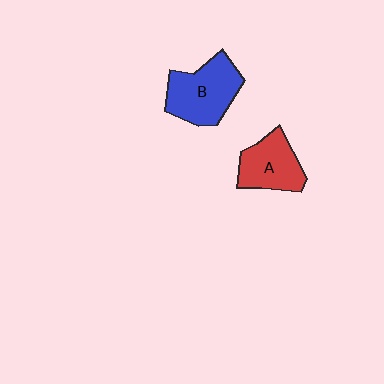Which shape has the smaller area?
Shape A (red).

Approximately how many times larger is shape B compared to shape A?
Approximately 1.3 times.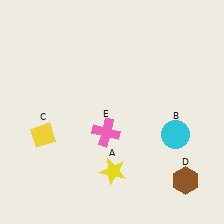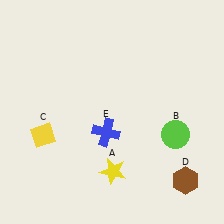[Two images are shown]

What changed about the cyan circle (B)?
In Image 1, B is cyan. In Image 2, it changed to lime.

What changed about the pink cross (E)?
In Image 1, E is pink. In Image 2, it changed to blue.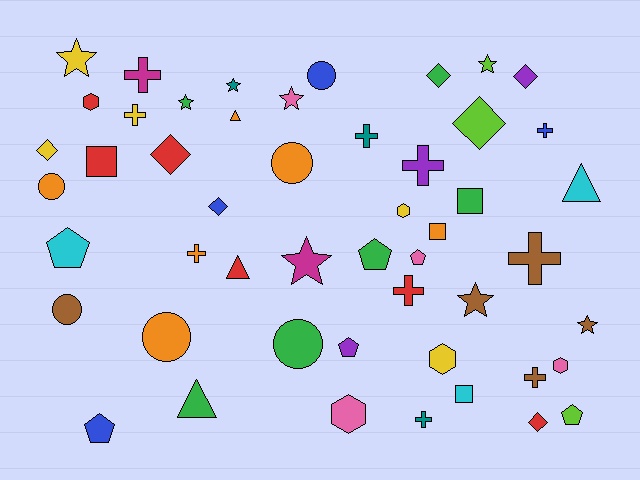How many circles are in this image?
There are 6 circles.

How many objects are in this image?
There are 50 objects.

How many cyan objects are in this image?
There are 3 cyan objects.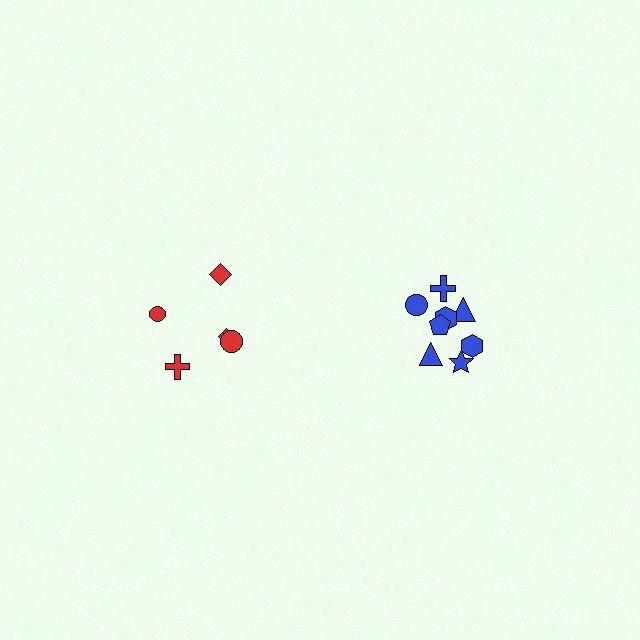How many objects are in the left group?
There are 5 objects.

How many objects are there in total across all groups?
There are 13 objects.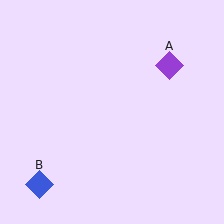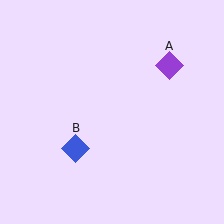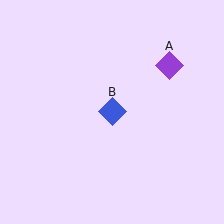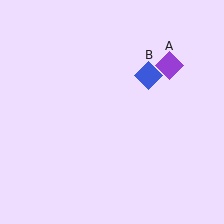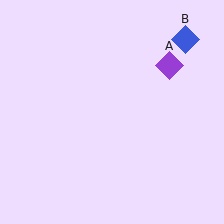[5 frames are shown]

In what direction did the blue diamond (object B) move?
The blue diamond (object B) moved up and to the right.